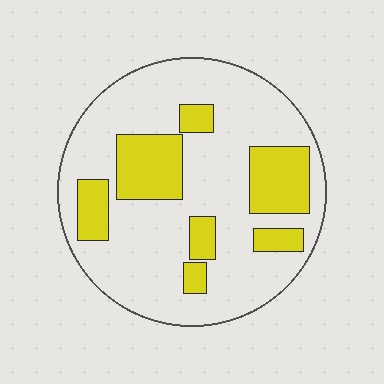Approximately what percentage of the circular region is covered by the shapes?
Approximately 25%.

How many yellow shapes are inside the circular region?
7.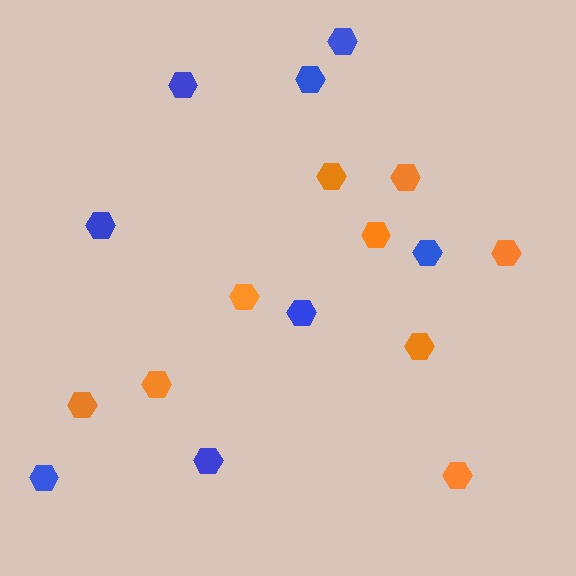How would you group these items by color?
There are 2 groups: one group of blue hexagons (8) and one group of orange hexagons (9).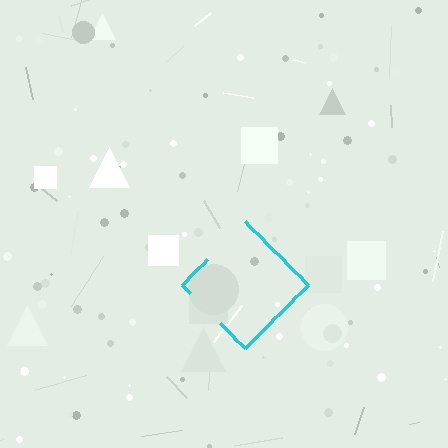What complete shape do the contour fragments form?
The contour fragments form a diamond.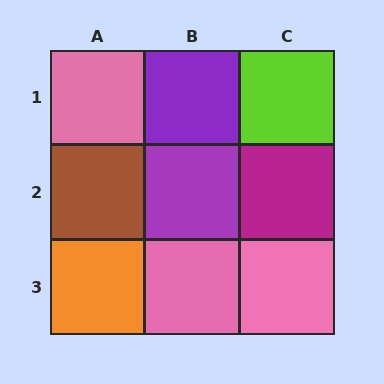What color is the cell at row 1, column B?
Purple.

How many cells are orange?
1 cell is orange.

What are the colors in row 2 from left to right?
Brown, purple, magenta.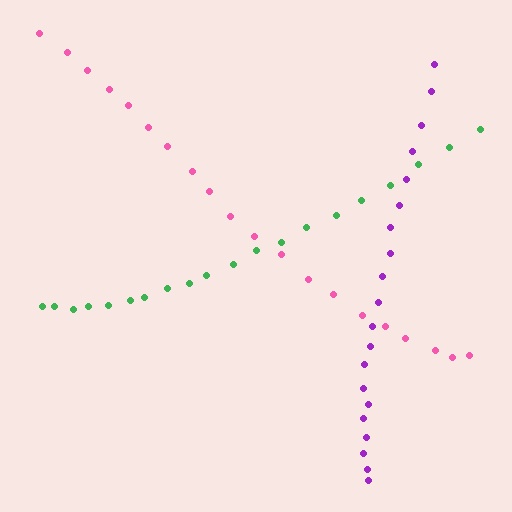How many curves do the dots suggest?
There are 3 distinct paths.